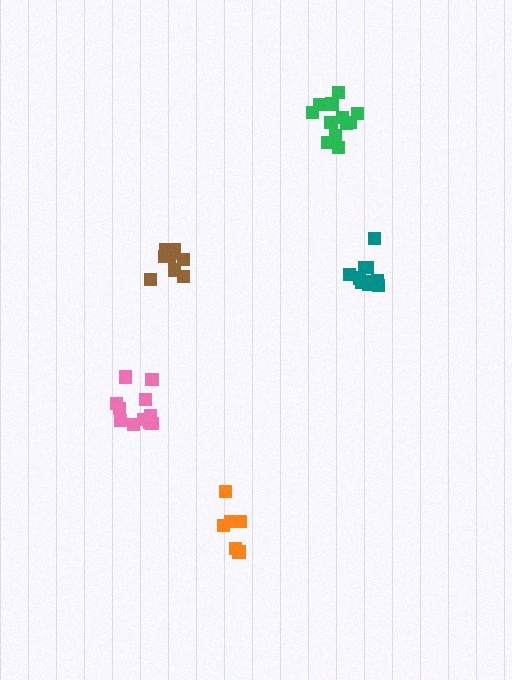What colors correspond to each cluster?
The clusters are colored: teal, orange, pink, brown, green.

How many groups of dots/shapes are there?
There are 5 groups.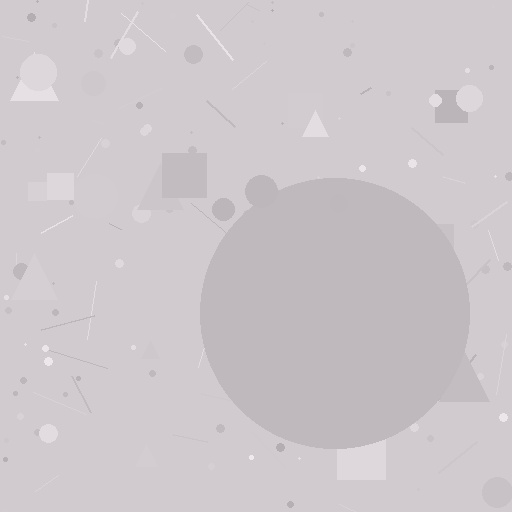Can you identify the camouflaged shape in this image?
The camouflaged shape is a circle.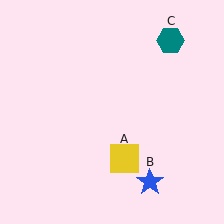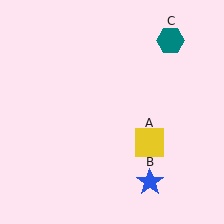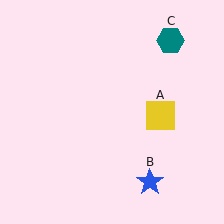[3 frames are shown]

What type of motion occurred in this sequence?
The yellow square (object A) rotated counterclockwise around the center of the scene.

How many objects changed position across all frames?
1 object changed position: yellow square (object A).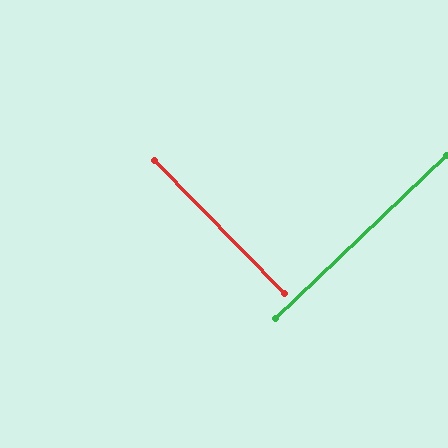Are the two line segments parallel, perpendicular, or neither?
Perpendicular — they meet at approximately 89°.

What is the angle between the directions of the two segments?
Approximately 89 degrees.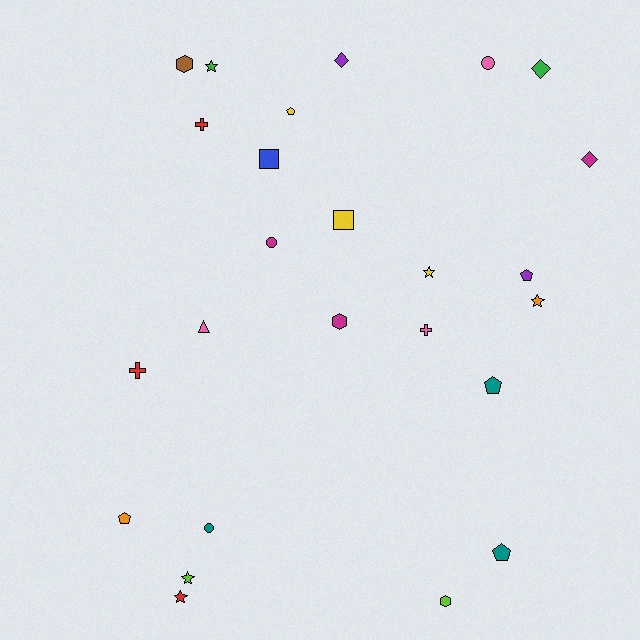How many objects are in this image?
There are 25 objects.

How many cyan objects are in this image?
There are no cyan objects.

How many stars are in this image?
There are 5 stars.